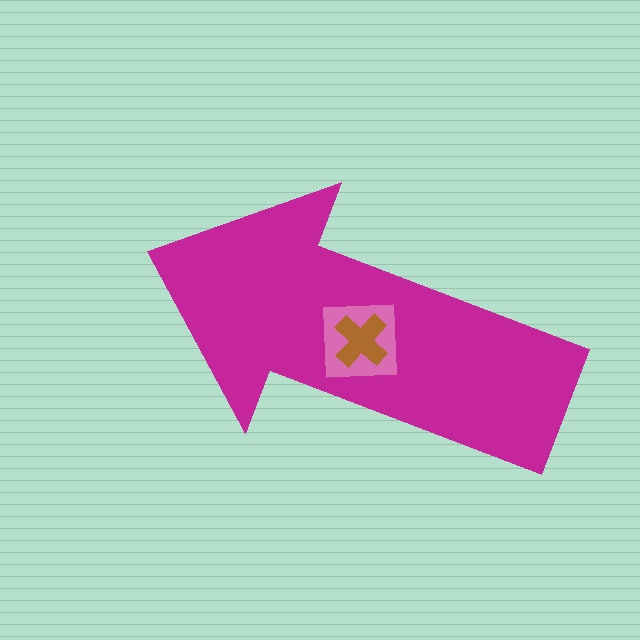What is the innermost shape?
The brown cross.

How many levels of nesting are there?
3.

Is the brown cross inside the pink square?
Yes.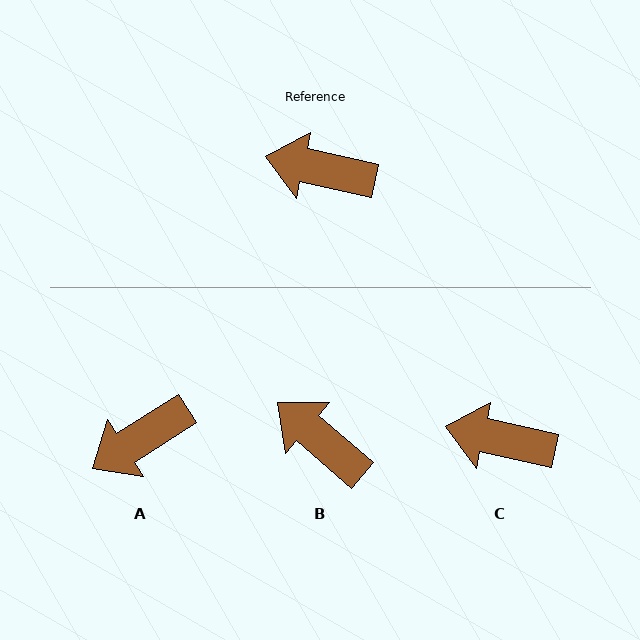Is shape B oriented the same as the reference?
No, it is off by about 28 degrees.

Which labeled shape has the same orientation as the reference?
C.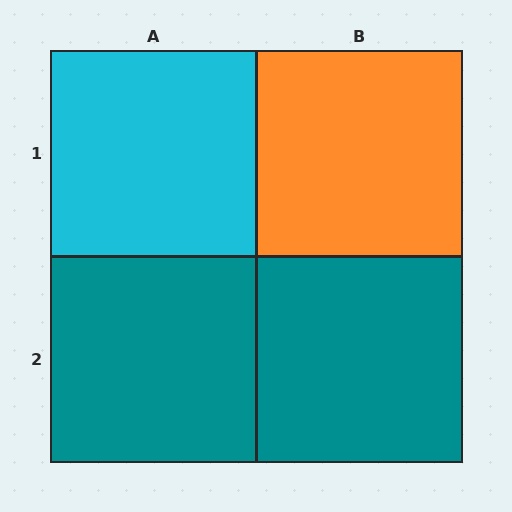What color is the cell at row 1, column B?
Orange.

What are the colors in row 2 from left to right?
Teal, teal.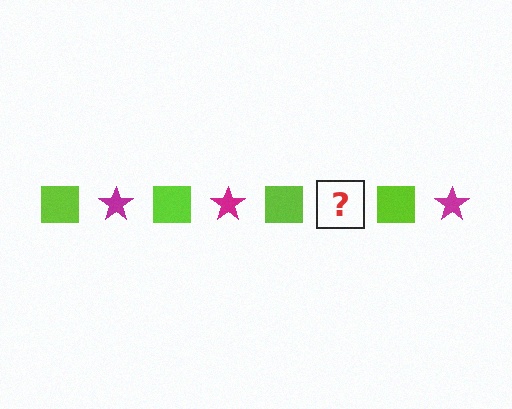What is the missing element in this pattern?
The missing element is a magenta star.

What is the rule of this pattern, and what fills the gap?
The rule is that the pattern alternates between lime square and magenta star. The gap should be filled with a magenta star.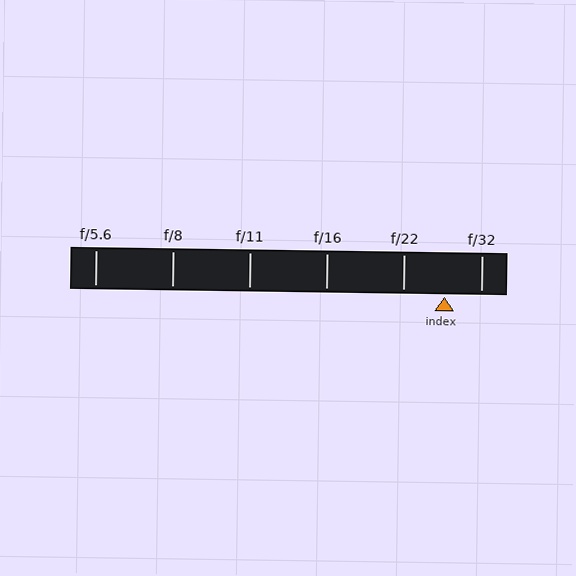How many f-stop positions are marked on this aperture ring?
There are 6 f-stop positions marked.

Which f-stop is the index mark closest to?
The index mark is closest to f/32.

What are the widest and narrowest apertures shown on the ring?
The widest aperture shown is f/5.6 and the narrowest is f/32.